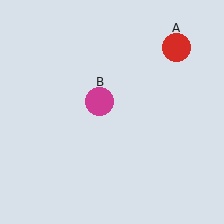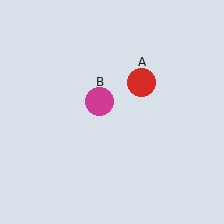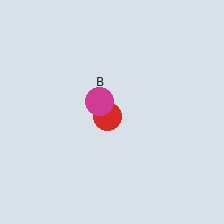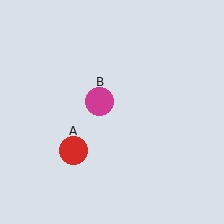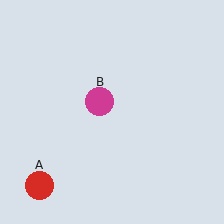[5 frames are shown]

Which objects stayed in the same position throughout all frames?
Magenta circle (object B) remained stationary.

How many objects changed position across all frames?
1 object changed position: red circle (object A).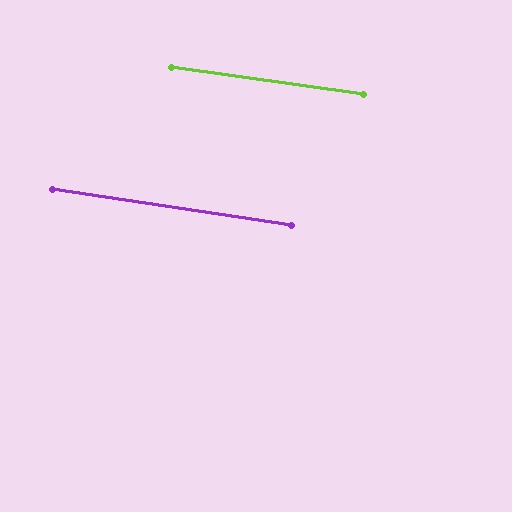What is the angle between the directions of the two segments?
Approximately 1 degree.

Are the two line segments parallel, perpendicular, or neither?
Parallel — their directions differ by only 0.6°.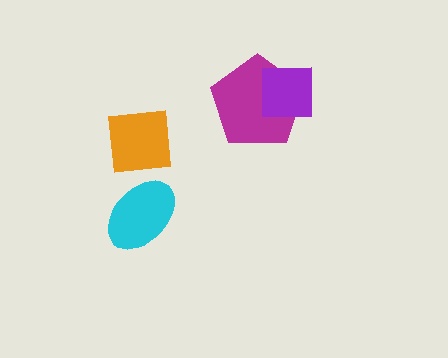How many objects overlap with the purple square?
1 object overlaps with the purple square.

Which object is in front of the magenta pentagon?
The purple square is in front of the magenta pentagon.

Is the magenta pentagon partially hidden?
Yes, it is partially covered by another shape.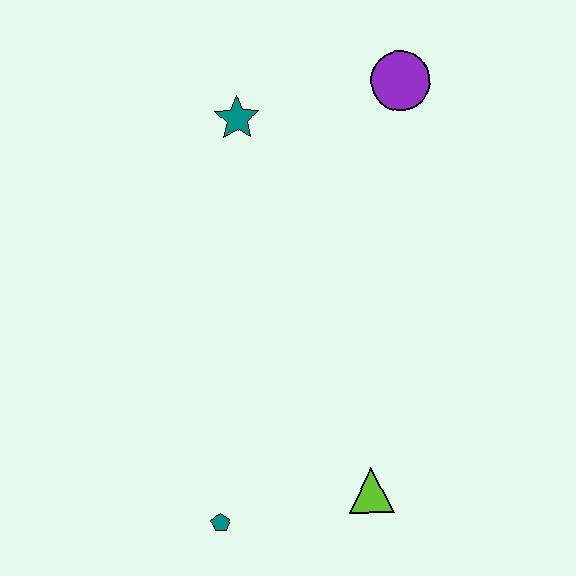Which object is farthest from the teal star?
The teal pentagon is farthest from the teal star.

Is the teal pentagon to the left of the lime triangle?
Yes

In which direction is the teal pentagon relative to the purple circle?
The teal pentagon is below the purple circle.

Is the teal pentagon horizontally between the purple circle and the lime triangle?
No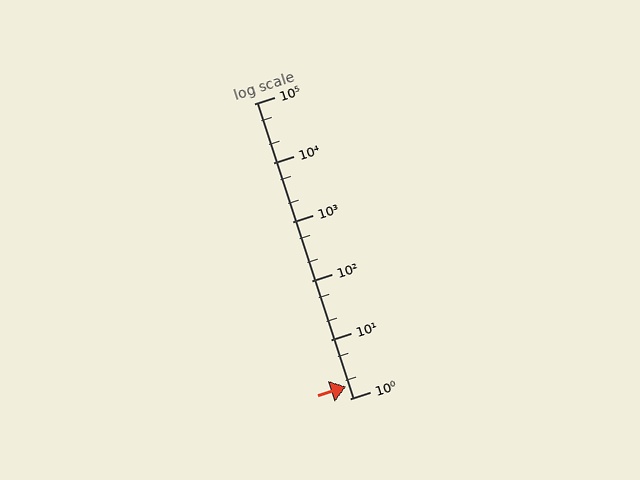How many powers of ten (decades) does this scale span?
The scale spans 5 decades, from 1 to 100000.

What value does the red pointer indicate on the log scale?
The pointer indicates approximately 1.6.